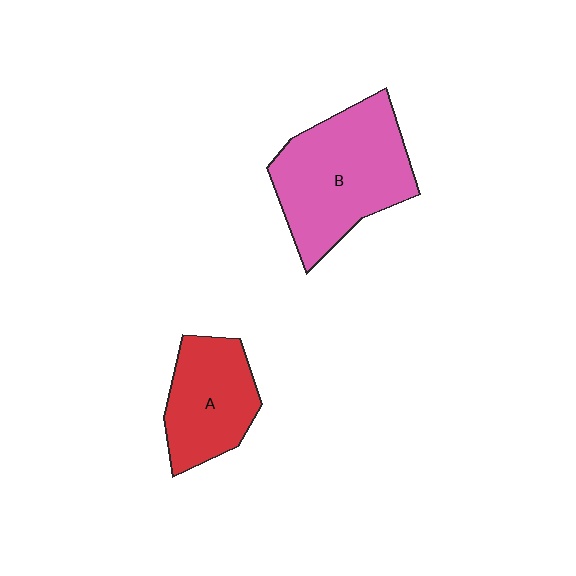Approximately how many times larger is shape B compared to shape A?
Approximately 1.5 times.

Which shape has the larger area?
Shape B (pink).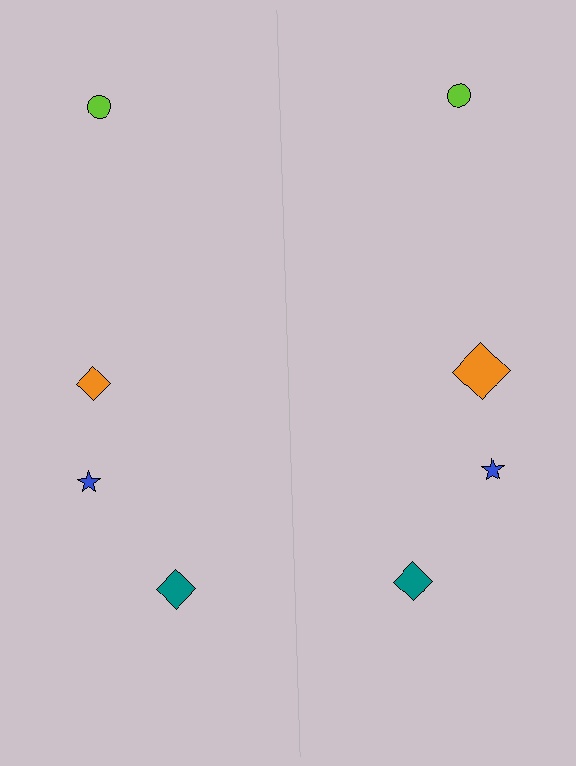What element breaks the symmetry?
The orange diamond on the right side has a different size than its mirror counterpart.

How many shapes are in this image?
There are 8 shapes in this image.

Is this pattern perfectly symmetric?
No, the pattern is not perfectly symmetric. The orange diamond on the right side has a different size than its mirror counterpart.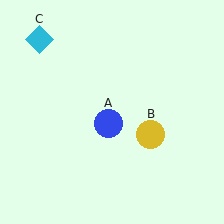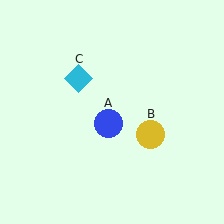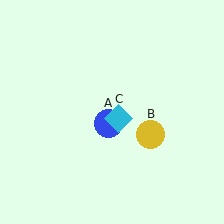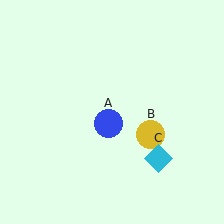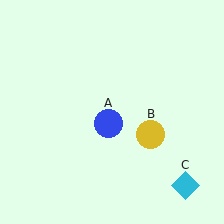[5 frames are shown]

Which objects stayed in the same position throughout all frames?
Blue circle (object A) and yellow circle (object B) remained stationary.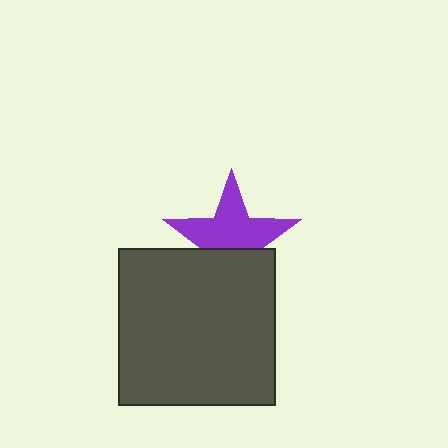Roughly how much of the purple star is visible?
About half of it is visible (roughly 61%).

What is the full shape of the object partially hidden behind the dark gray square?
The partially hidden object is a purple star.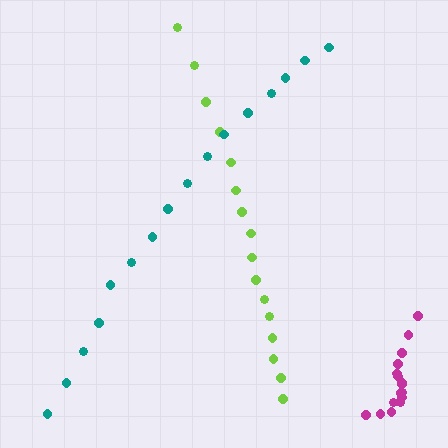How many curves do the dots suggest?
There are 3 distinct paths.